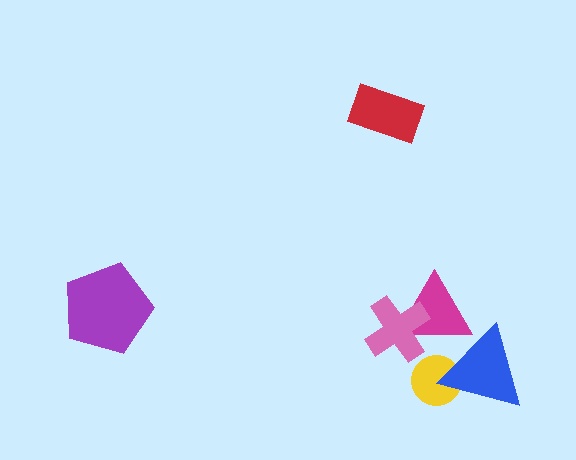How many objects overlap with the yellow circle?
1 object overlaps with the yellow circle.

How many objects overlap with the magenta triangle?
2 objects overlap with the magenta triangle.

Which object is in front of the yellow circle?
The blue triangle is in front of the yellow circle.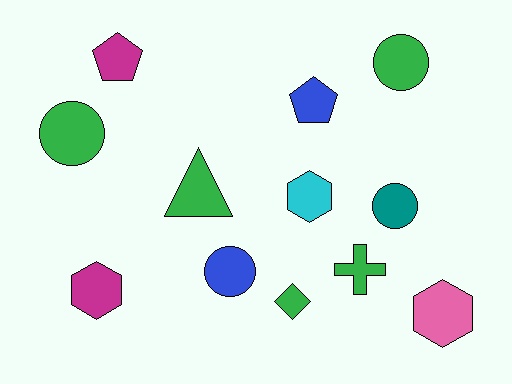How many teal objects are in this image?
There is 1 teal object.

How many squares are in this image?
There are no squares.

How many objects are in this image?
There are 12 objects.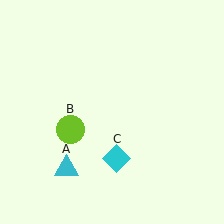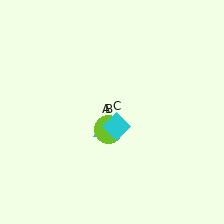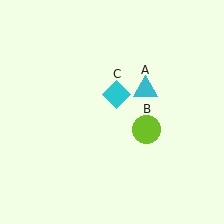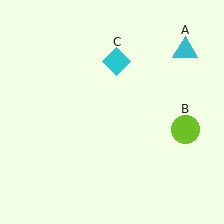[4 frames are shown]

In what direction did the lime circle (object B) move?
The lime circle (object B) moved right.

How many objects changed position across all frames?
3 objects changed position: cyan triangle (object A), lime circle (object B), cyan diamond (object C).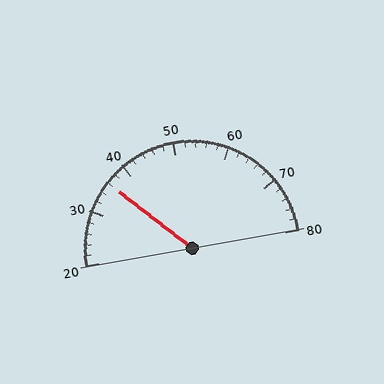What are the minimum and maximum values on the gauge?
The gauge ranges from 20 to 80.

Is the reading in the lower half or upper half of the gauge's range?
The reading is in the lower half of the range (20 to 80).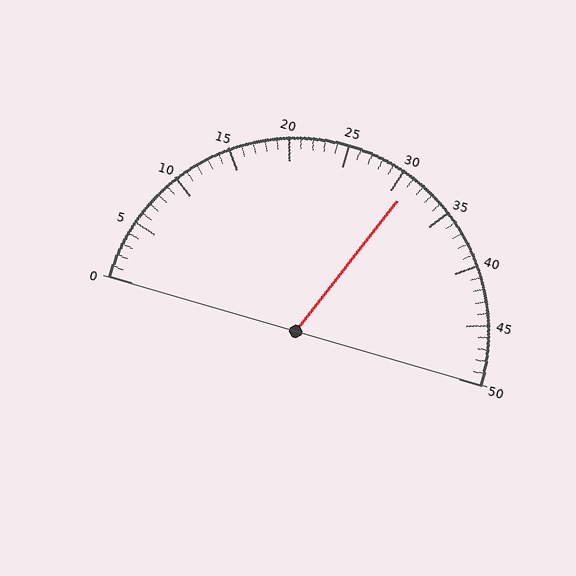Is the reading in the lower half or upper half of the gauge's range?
The reading is in the upper half of the range (0 to 50).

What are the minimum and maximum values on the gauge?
The gauge ranges from 0 to 50.